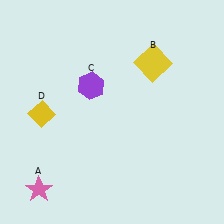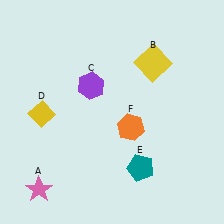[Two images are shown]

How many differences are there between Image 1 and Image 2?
There are 2 differences between the two images.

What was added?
A teal pentagon (E), an orange hexagon (F) were added in Image 2.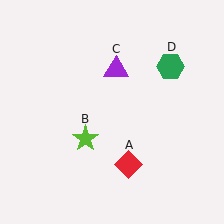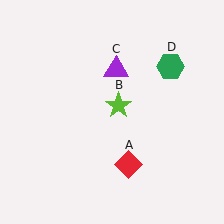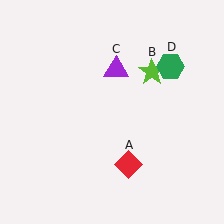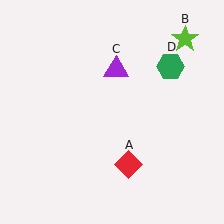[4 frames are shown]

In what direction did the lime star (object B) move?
The lime star (object B) moved up and to the right.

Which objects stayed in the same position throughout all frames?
Red diamond (object A) and purple triangle (object C) and green hexagon (object D) remained stationary.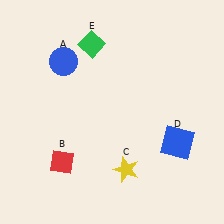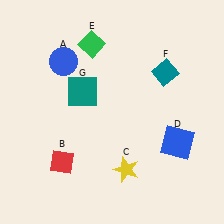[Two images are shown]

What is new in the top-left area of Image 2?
A teal square (G) was added in the top-left area of Image 2.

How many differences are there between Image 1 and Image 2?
There are 2 differences between the two images.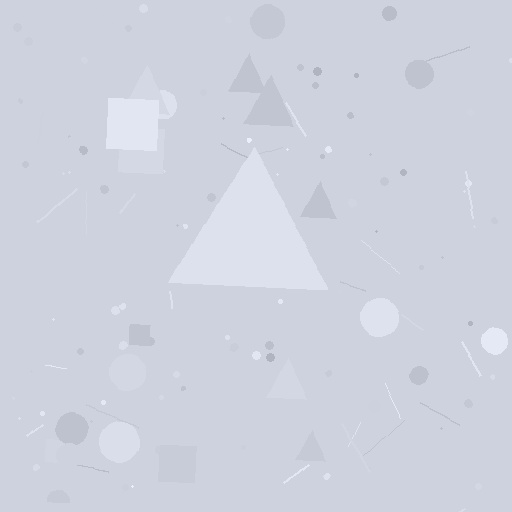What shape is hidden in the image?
A triangle is hidden in the image.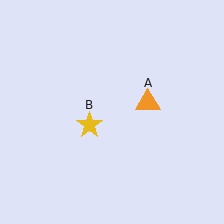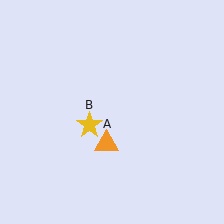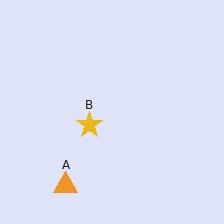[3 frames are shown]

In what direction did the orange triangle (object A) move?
The orange triangle (object A) moved down and to the left.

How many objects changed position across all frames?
1 object changed position: orange triangle (object A).